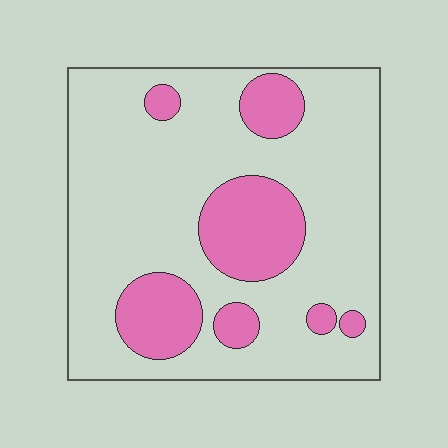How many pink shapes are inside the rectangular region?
7.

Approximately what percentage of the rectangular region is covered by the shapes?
Approximately 25%.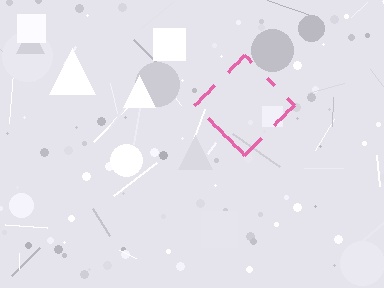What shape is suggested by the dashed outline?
The dashed outline suggests a diamond.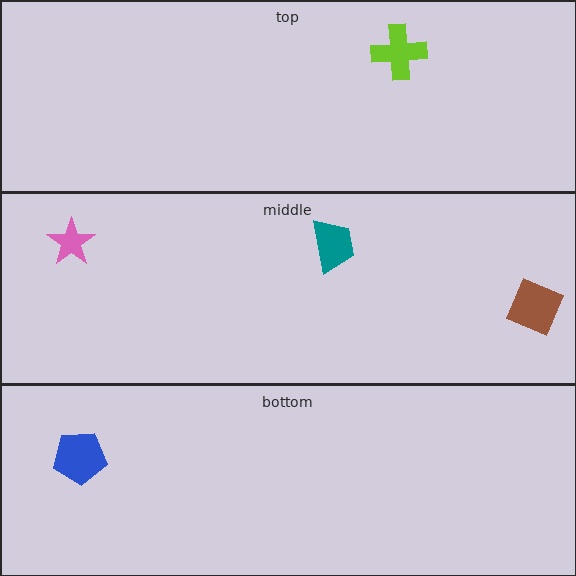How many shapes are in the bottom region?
1.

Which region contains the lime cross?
The top region.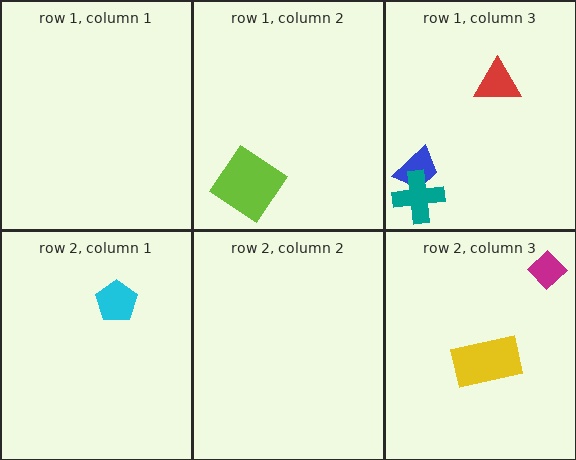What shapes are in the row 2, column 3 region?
The magenta diamond, the yellow rectangle.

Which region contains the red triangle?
The row 1, column 3 region.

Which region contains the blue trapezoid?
The row 1, column 3 region.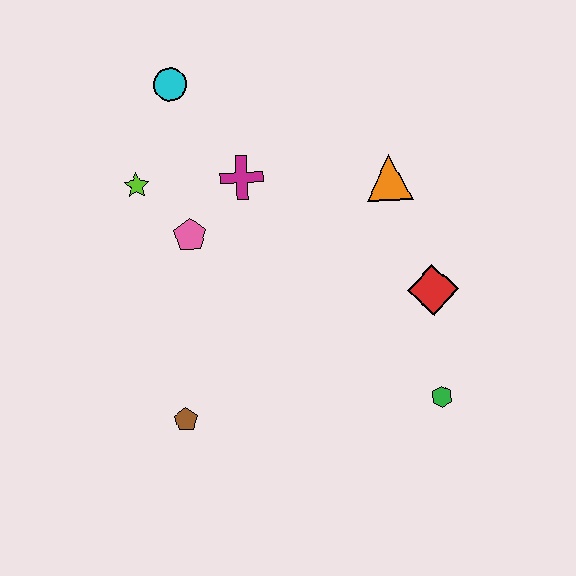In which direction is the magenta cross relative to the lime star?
The magenta cross is to the right of the lime star.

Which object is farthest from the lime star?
The green hexagon is farthest from the lime star.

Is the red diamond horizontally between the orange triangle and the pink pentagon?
No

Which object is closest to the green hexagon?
The red diamond is closest to the green hexagon.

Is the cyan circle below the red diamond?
No